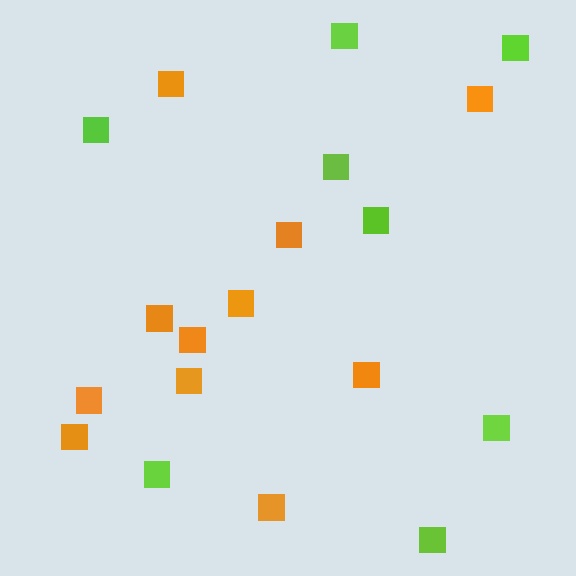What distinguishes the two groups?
There are 2 groups: one group of lime squares (8) and one group of orange squares (11).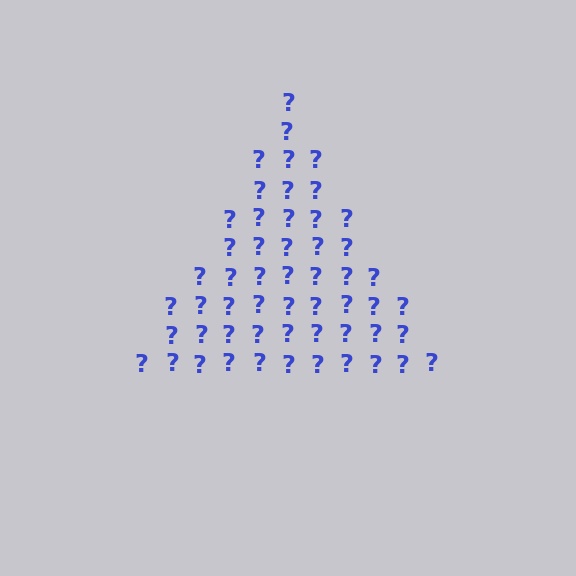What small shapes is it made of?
It is made of small question marks.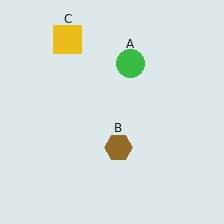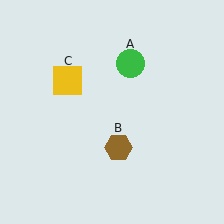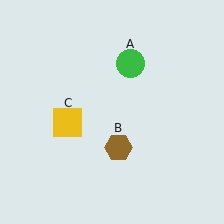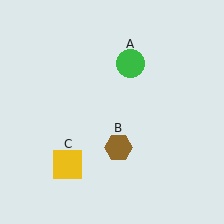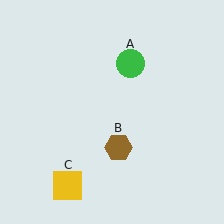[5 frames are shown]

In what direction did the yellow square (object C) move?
The yellow square (object C) moved down.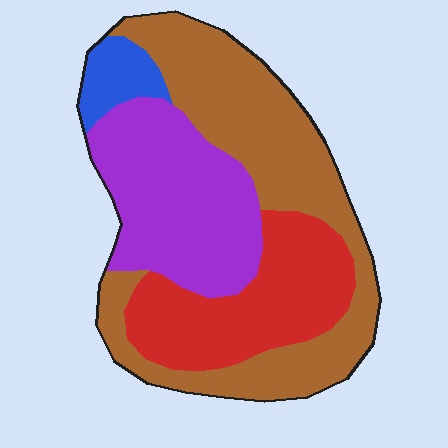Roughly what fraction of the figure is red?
Red takes up about one quarter (1/4) of the figure.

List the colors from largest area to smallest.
From largest to smallest: brown, purple, red, blue.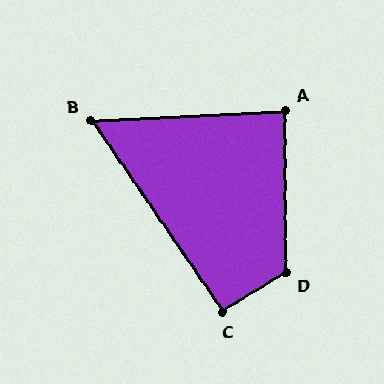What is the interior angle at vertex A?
Approximately 87 degrees (approximately right).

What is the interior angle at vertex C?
Approximately 93 degrees (approximately right).